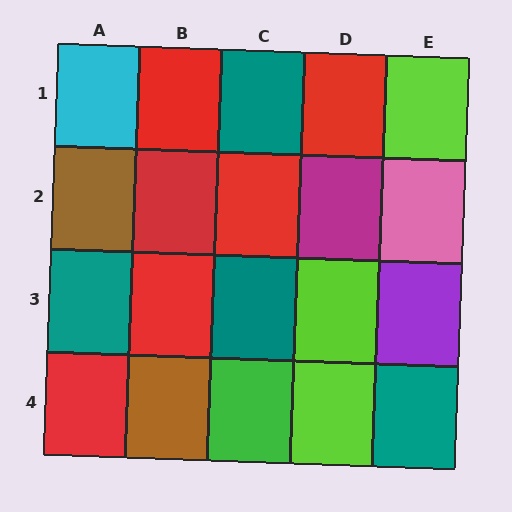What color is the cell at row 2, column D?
Magenta.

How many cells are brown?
2 cells are brown.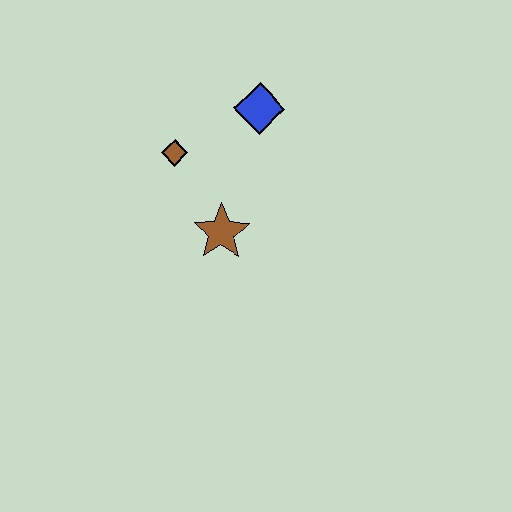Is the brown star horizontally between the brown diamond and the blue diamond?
Yes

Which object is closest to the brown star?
The brown diamond is closest to the brown star.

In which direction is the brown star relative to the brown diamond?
The brown star is below the brown diamond.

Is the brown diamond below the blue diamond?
Yes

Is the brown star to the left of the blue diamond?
Yes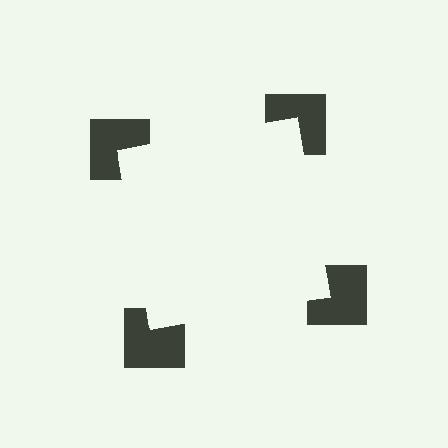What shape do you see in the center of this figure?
An illusory square — its edges are inferred from the aligned wedge cuts in the notched squares, not physically drawn.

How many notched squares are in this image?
There are 4 — one at each vertex of the illusory square.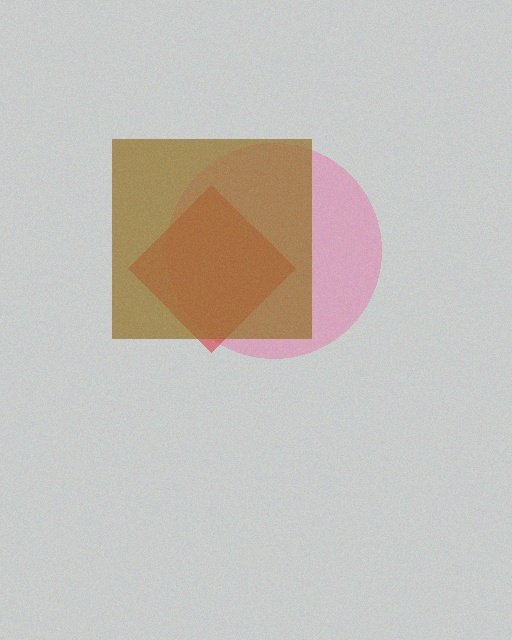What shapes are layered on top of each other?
The layered shapes are: a pink circle, a red diamond, a brown square.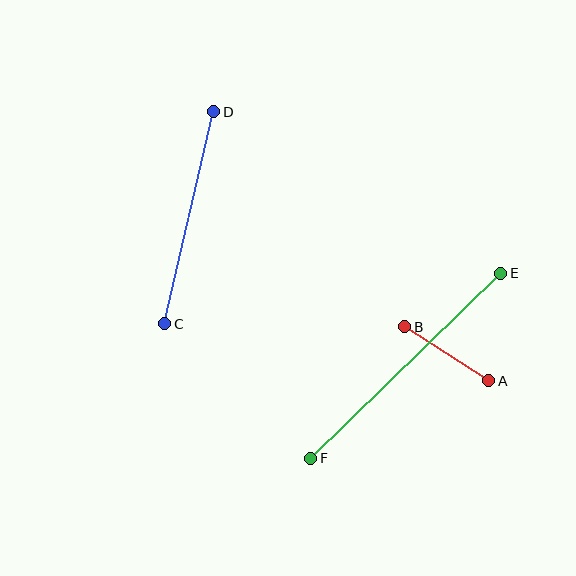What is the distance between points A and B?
The distance is approximately 100 pixels.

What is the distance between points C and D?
The distance is approximately 218 pixels.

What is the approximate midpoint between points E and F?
The midpoint is at approximately (406, 366) pixels.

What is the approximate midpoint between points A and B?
The midpoint is at approximately (447, 354) pixels.